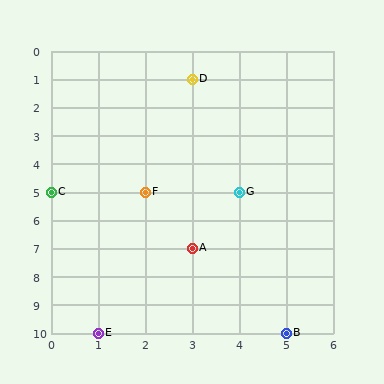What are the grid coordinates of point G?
Point G is at grid coordinates (4, 5).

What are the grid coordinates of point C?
Point C is at grid coordinates (0, 5).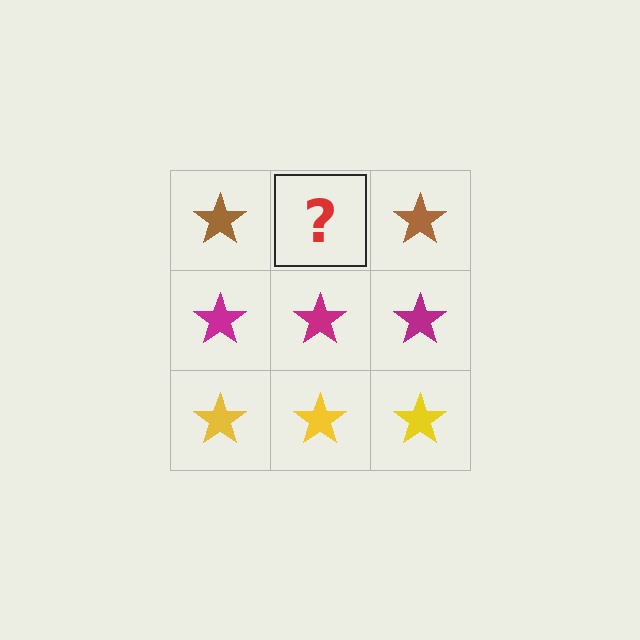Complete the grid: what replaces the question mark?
The question mark should be replaced with a brown star.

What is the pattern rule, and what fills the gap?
The rule is that each row has a consistent color. The gap should be filled with a brown star.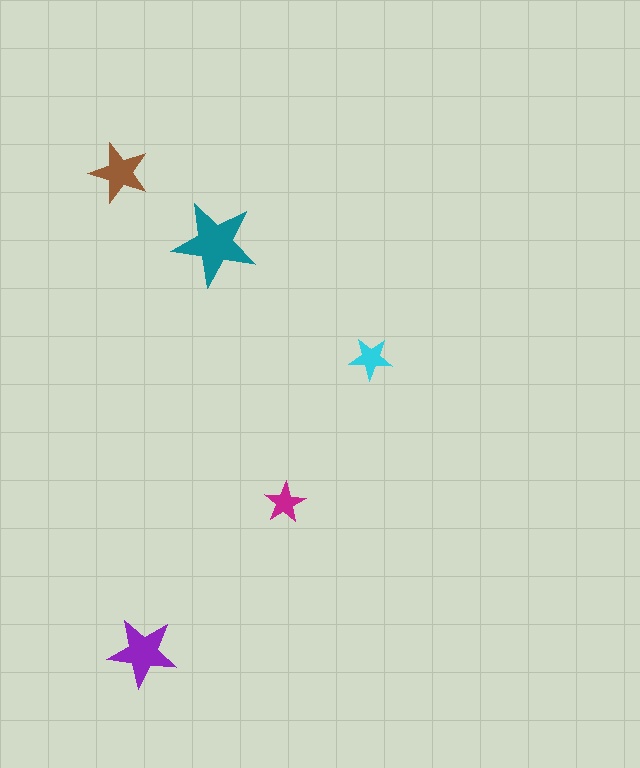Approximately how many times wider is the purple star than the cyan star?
About 1.5 times wider.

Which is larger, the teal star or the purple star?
The teal one.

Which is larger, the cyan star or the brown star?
The brown one.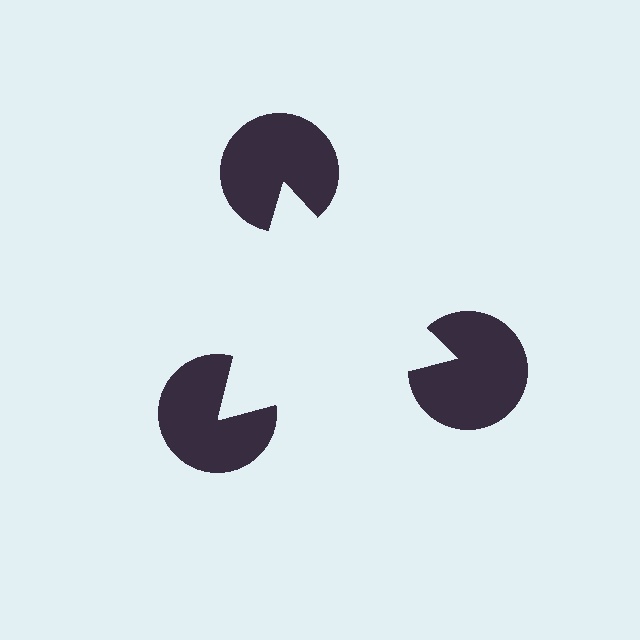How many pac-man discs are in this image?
There are 3 — one at each vertex of the illusory triangle.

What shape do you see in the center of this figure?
An illusory triangle — its edges are inferred from the aligned wedge cuts in the pac-man discs, not physically drawn.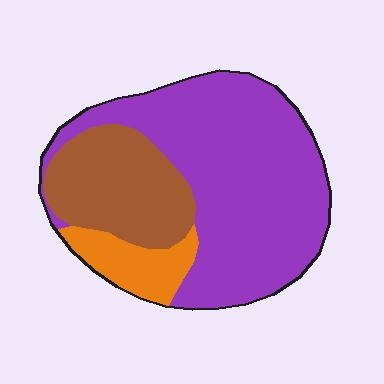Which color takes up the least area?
Orange, at roughly 10%.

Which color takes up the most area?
Purple, at roughly 65%.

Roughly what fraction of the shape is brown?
Brown takes up between a quarter and a half of the shape.